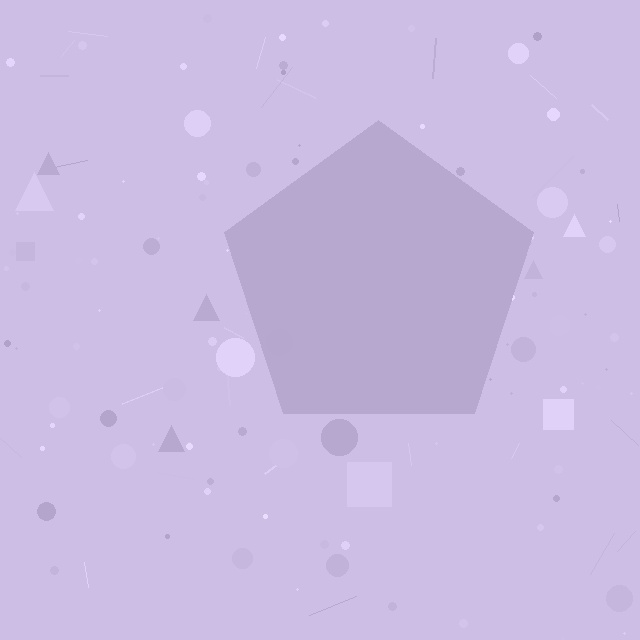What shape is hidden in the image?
A pentagon is hidden in the image.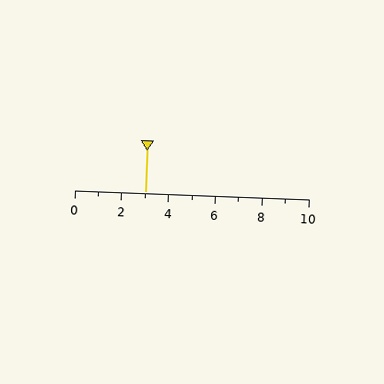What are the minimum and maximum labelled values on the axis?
The axis runs from 0 to 10.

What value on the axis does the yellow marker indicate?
The marker indicates approximately 3.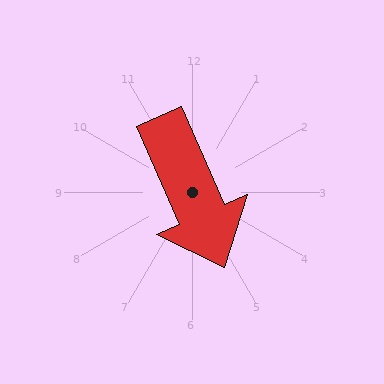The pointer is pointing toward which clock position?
Roughly 5 o'clock.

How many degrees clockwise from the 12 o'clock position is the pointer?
Approximately 156 degrees.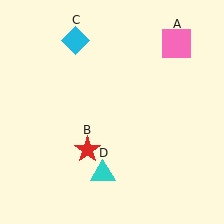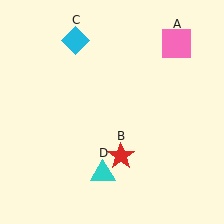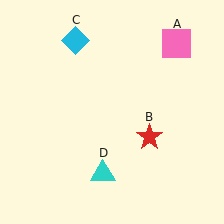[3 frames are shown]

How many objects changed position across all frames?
1 object changed position: red star (object B).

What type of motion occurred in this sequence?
The red star (object B) rotated counterclockwise around the center of the scene.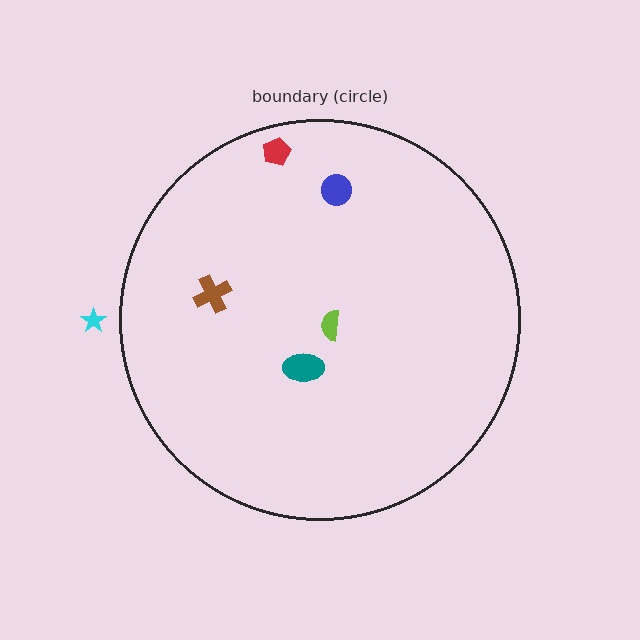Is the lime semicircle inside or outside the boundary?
Inside.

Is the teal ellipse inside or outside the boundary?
Inside.